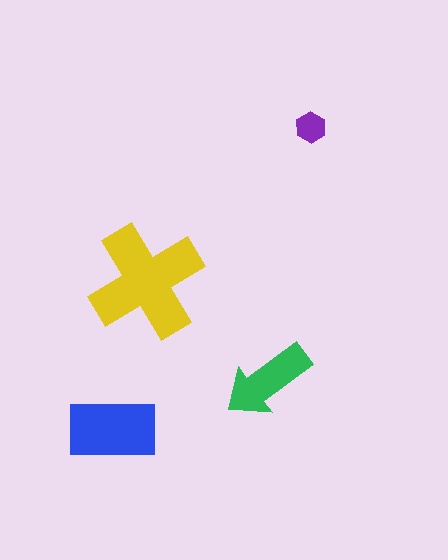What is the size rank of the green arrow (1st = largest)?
3rd.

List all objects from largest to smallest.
The yellow cross, the blue rectangle, the green arrow, the purple hexagon.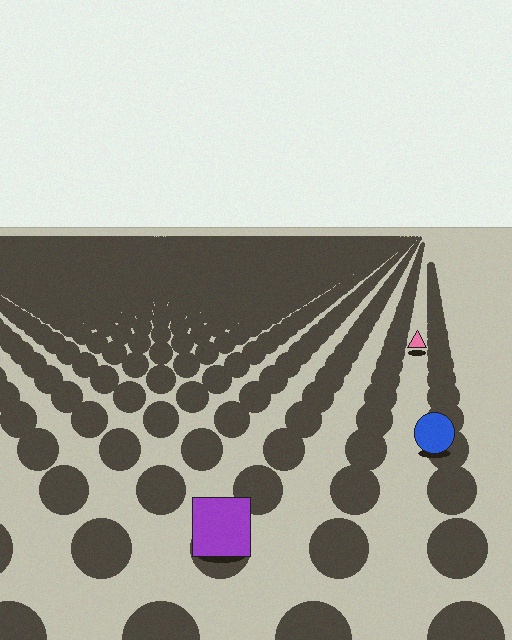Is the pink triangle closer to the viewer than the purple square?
No. The purple square is closer — you can tell from the texture gradient: the ground texture is coarser near it.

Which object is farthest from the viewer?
The pink triangle is farthest from the viewer. It appears smaller and the ground texture around it is denser.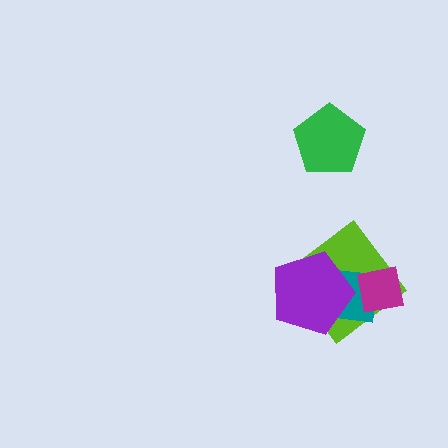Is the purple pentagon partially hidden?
No, no other shape covers it.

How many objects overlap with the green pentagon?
0 objects overlap with the green pentagon.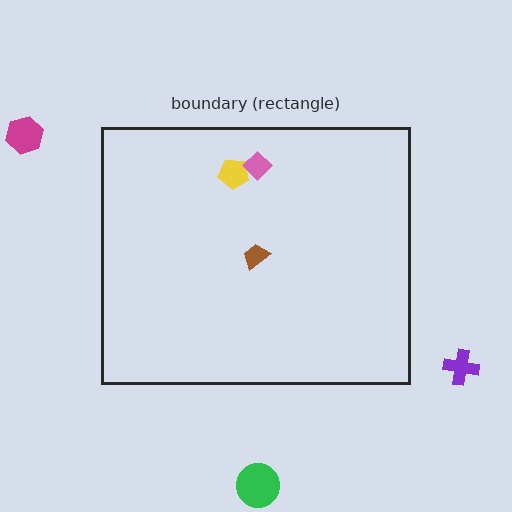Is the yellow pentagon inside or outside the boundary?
Inside.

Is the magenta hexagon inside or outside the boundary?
Outside.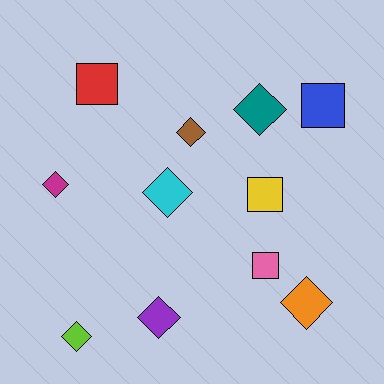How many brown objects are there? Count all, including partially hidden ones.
There is 1 brown object.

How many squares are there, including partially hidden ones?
There are 4 squares.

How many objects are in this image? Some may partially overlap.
There are 11 objects.